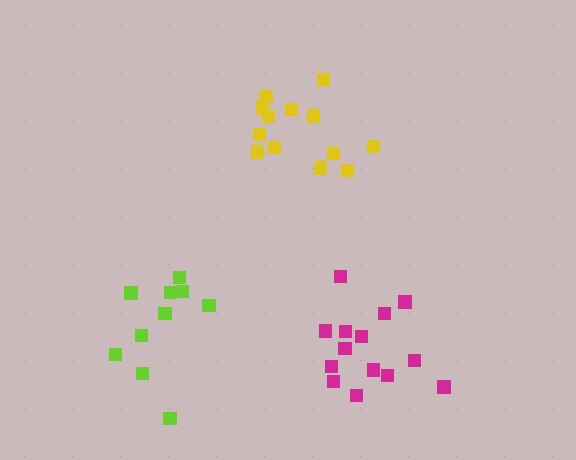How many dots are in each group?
Group 1: 13 dots, Group 2: 10 dots, Group 3: 14 dots (37 total).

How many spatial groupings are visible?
There are 3 spatial groupings.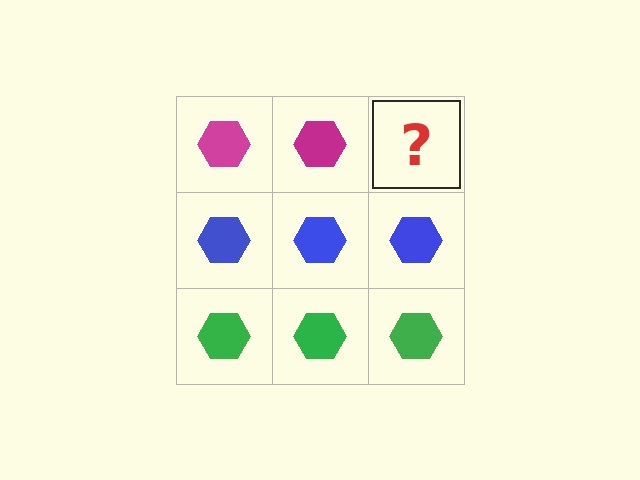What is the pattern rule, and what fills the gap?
The rule is that each row has a consistent color. The gap should be filled with a magenta hexagon.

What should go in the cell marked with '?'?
The missing cell should contain a magenta hexagon.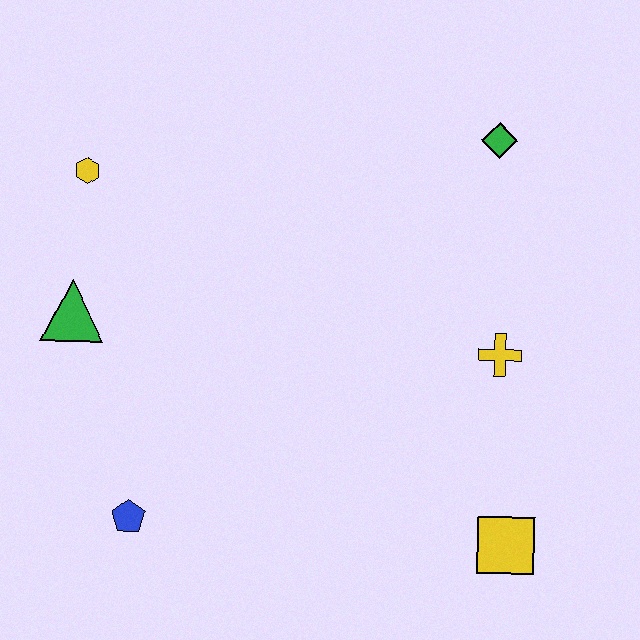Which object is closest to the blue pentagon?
The green triangle is closest to the blue pentagon.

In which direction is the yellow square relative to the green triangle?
The yellow square is to the right of the green triangle.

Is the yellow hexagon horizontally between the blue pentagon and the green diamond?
No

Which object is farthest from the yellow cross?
The yellow hexagon is farthest from the yellow cross.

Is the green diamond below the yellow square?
No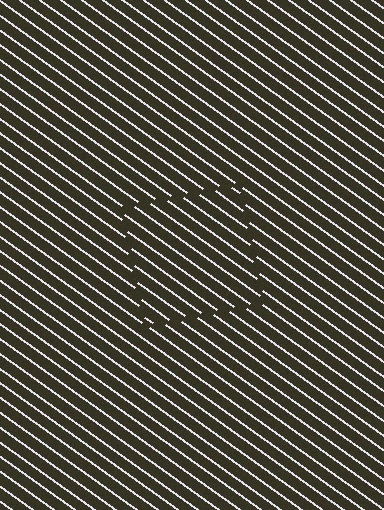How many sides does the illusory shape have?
4 sides — the line-ends trace a square.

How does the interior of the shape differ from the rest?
The interior of the shape contains the same grating, shifted by half a period — the contour is defined by the phase discontinuity where line-ends from the inner and outer gratings abut.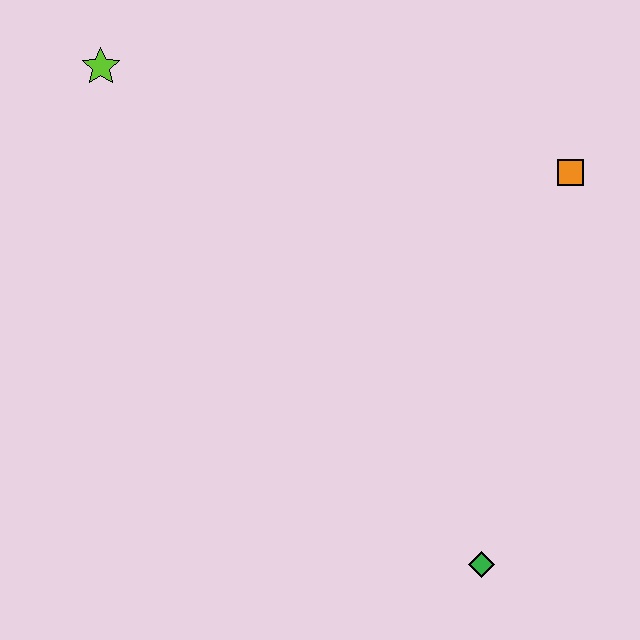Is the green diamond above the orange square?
No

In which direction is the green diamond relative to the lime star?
The green diamond is below the lime star.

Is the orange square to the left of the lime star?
No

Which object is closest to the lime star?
The orange square is closest to the lime star.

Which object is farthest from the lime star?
The green diamond is farthest from the lime star.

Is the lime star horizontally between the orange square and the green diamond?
No